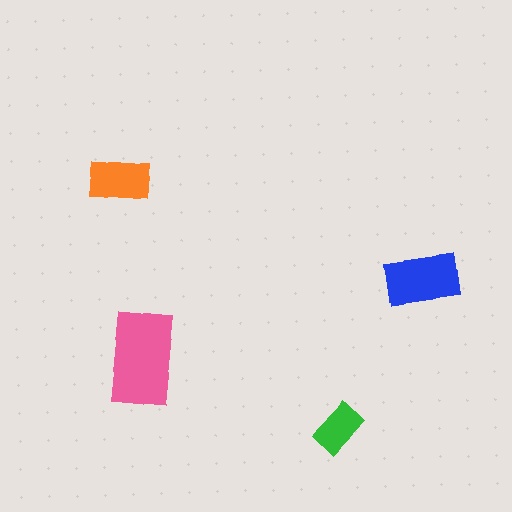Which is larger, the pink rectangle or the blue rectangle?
The pink one.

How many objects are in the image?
There are 4 objects in the image.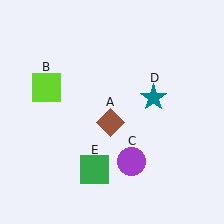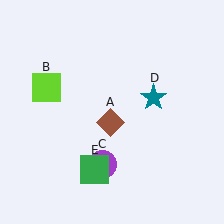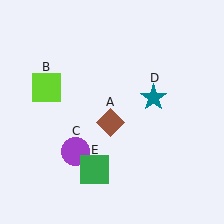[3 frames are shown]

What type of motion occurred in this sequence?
The purple circle (object C) rotated clockwise around the center of the scene.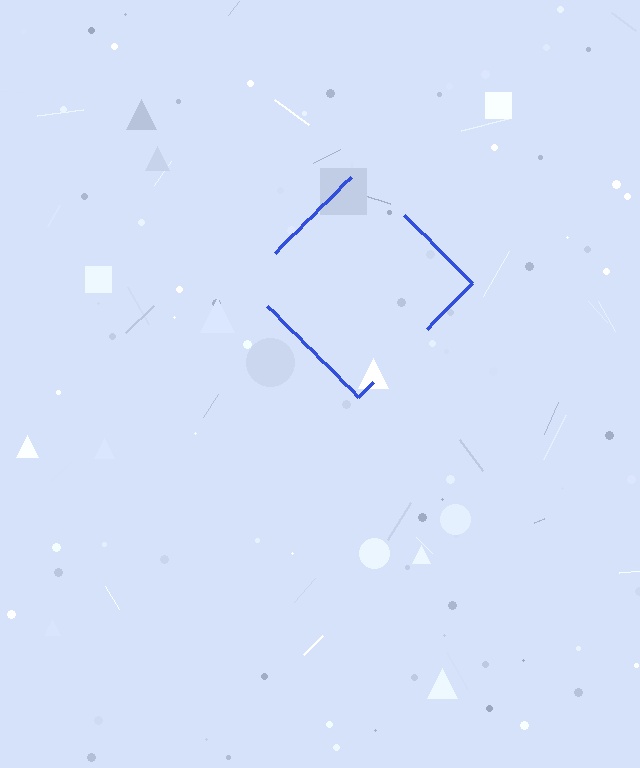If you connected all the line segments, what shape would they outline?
They would outline a diamond.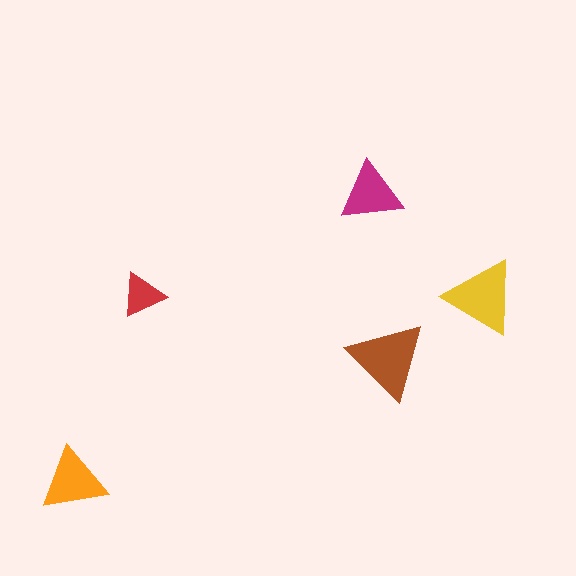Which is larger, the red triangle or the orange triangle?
The orange one.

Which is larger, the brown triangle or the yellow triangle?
The brown one.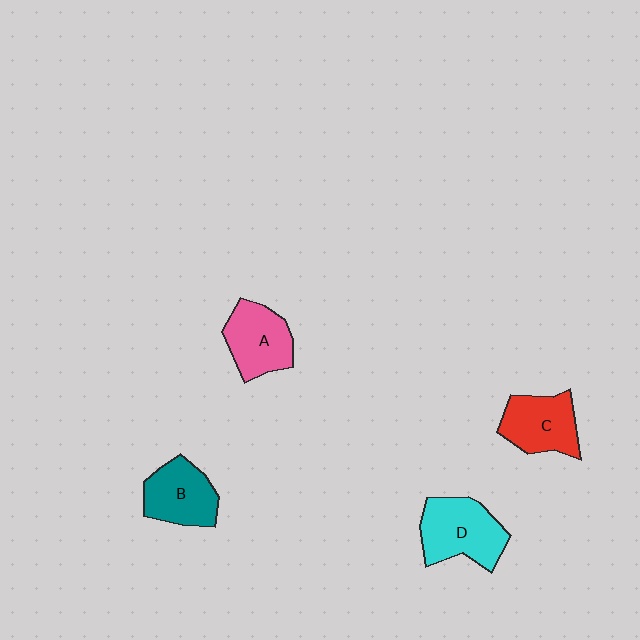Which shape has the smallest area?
Shape B (teal).